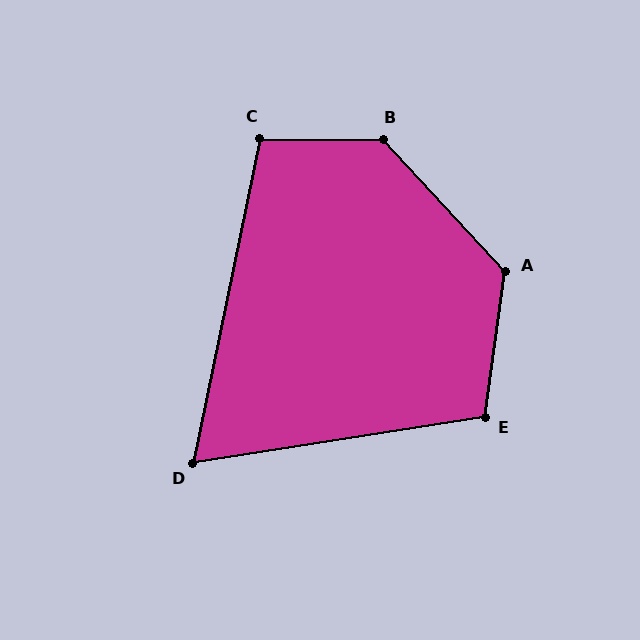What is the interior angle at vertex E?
Approximately 107 degrees (obtuse).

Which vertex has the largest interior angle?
B, at approximately 133 degrees.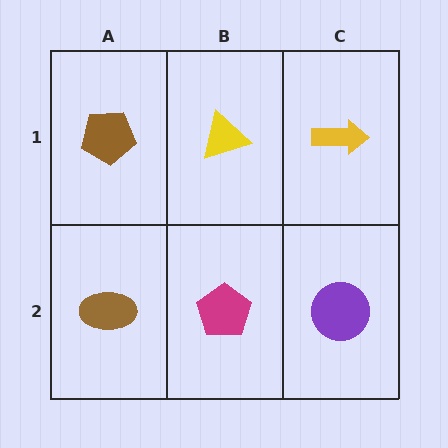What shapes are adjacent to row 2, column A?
A brown pentagon (row 1, column A), a magenta pentagon (row 2, column B).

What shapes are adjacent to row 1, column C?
A purple circle (row 2, column C), a yellow triangle (row 1, column B).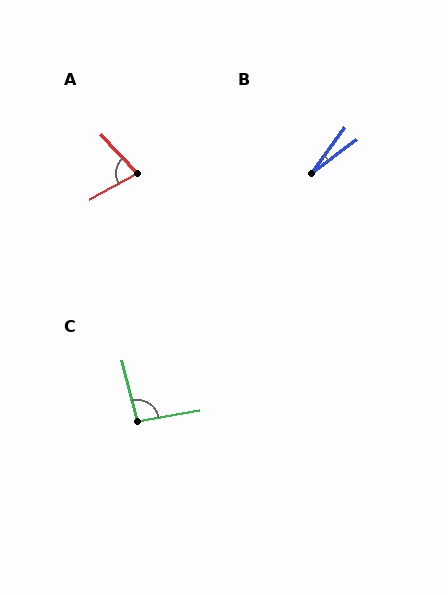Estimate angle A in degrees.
Approximately 76 degrees.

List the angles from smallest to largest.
B (17°), A (76°), C (94°).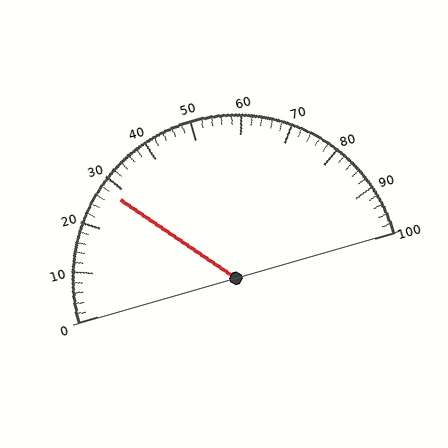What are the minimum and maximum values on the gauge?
The gauge ranges from 0 to 100.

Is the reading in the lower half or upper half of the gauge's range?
The reading is in the lower half of the range (0 to 100).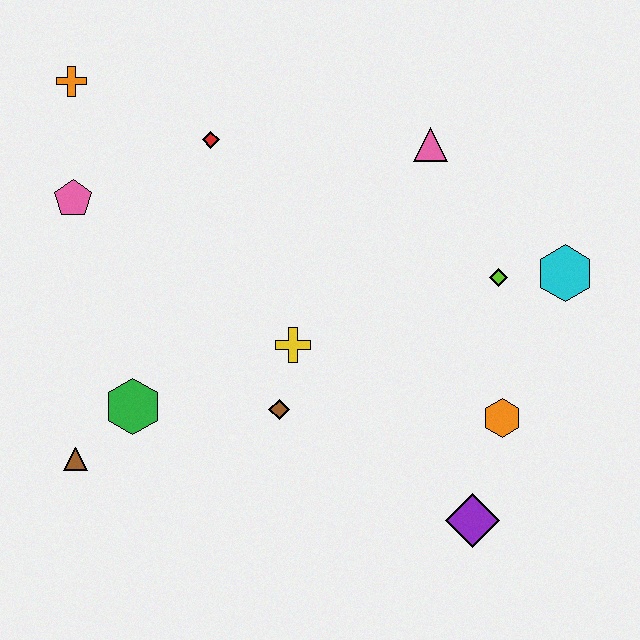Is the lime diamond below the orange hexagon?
No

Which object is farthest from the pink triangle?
The brown triangle is farthest from the pink triangle.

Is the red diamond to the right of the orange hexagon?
No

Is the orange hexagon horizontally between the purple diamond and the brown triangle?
No